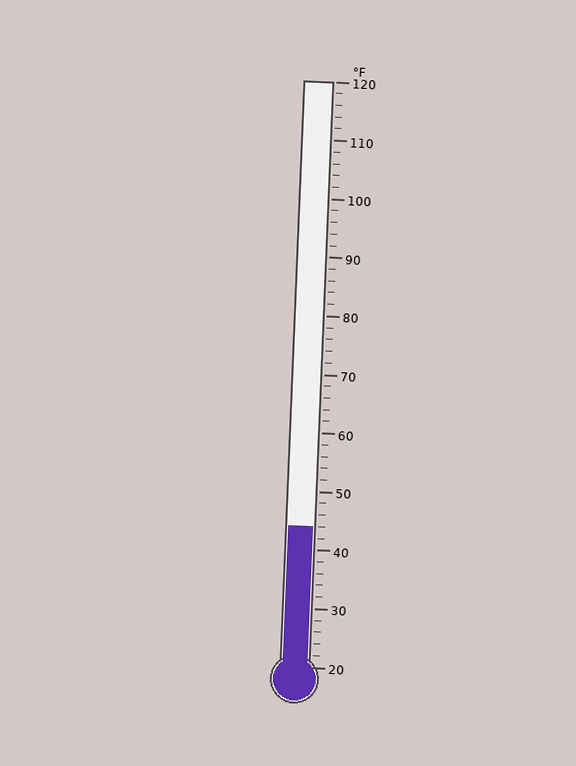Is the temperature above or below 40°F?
The temperature is above 40°F.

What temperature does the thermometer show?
The thermometer shows approximately 44°F.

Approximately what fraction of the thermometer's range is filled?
The thermometer is filled to approximately 25% of its range.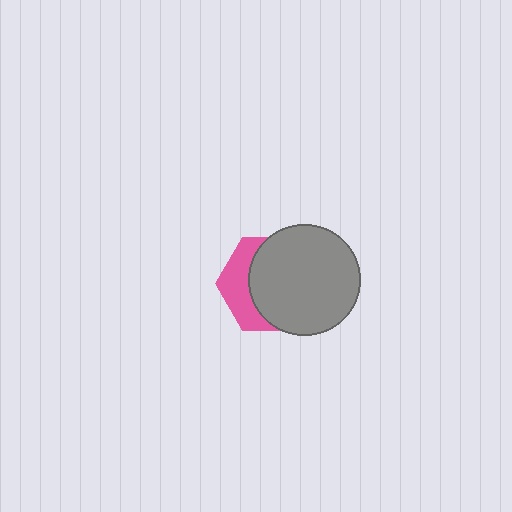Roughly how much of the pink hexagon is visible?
A small part of it is visible (roughly 34%).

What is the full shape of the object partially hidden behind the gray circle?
The partially hidden object is a pink hexagon.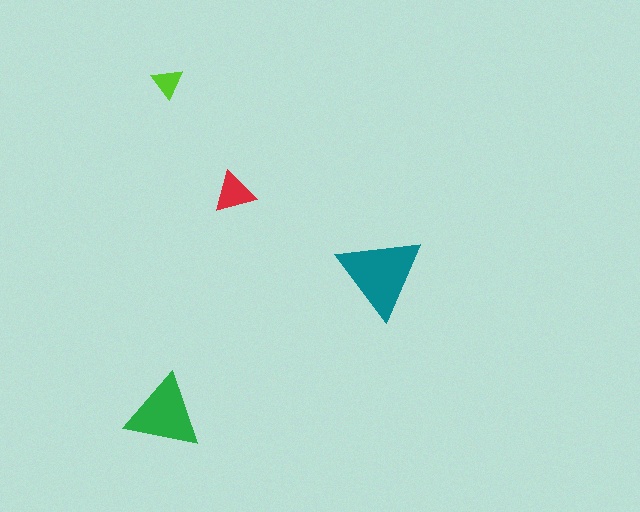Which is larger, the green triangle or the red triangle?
The green one.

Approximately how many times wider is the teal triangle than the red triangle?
About 2 times wider.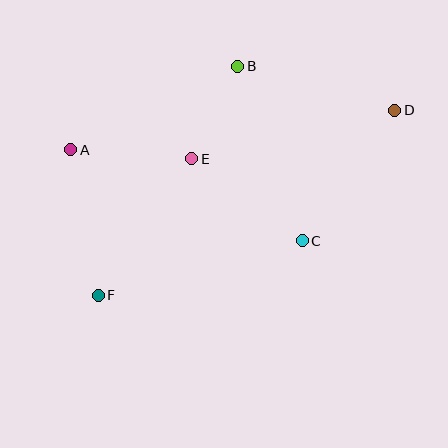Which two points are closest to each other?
Points B and E are closest to each other.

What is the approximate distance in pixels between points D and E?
The distance between D and E is approximately 209 pixels.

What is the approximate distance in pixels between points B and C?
The distance between B and C is approximately 186 pixels.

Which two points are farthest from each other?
Points D and F are farthest from each other.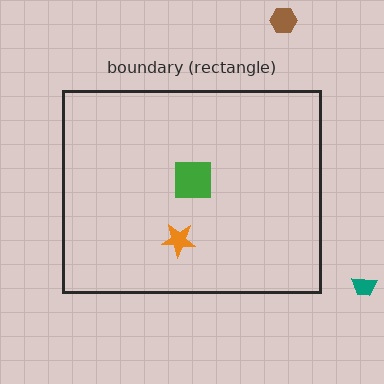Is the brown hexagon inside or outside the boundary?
Outside.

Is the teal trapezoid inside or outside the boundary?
Outside.